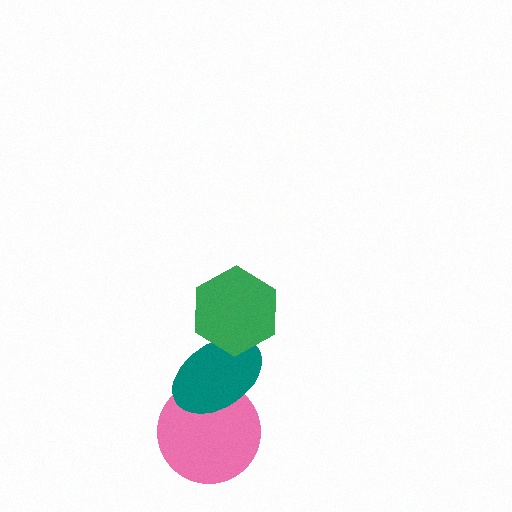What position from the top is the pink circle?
The pink circle is 3rd from the top.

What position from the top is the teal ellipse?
The teal ellipse is 2nd from the top.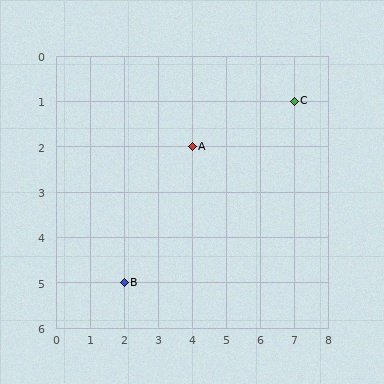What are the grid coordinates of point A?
Point A is at grid coordinates (4, 2).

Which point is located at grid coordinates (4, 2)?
Point A is at (4, 2).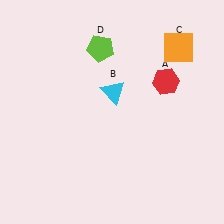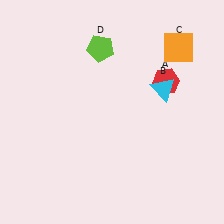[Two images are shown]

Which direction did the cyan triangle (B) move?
The cyan triangle (B) moved right.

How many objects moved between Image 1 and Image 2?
1 object moved between the two images.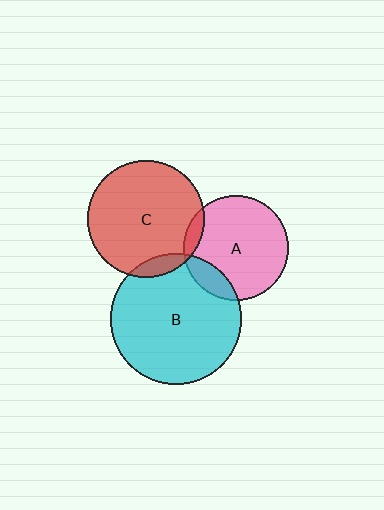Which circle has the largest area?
Circle B (cyan).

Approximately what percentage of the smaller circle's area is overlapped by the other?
Approximately 15%.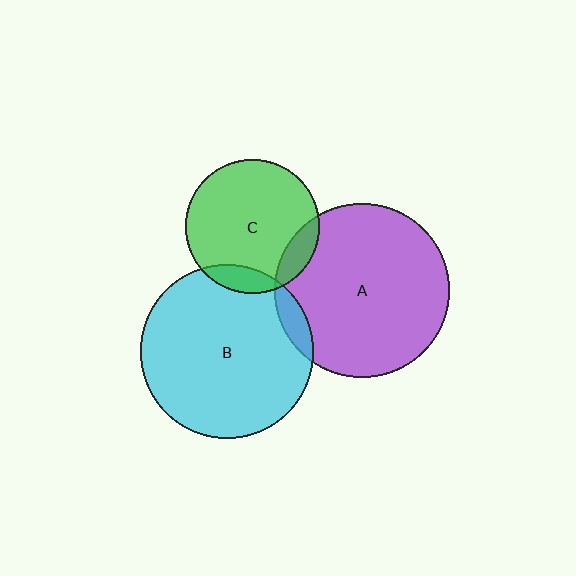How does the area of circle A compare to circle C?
Approximately 1.7 times.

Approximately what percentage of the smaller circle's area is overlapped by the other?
Approximately 10%.